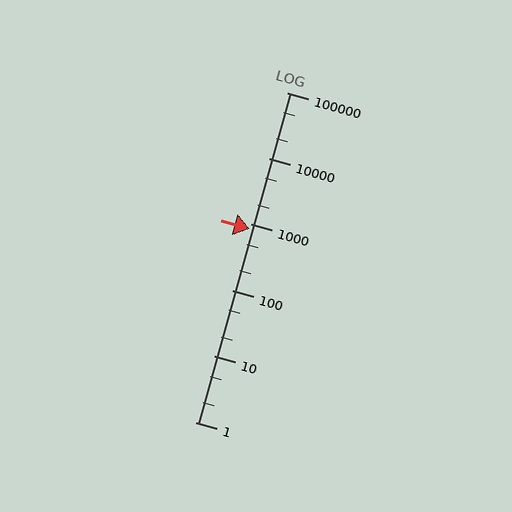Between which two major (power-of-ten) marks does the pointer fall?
The pointer is between 100 and 1000.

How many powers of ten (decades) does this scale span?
The scale spans 5 decades, from 1 to 100000.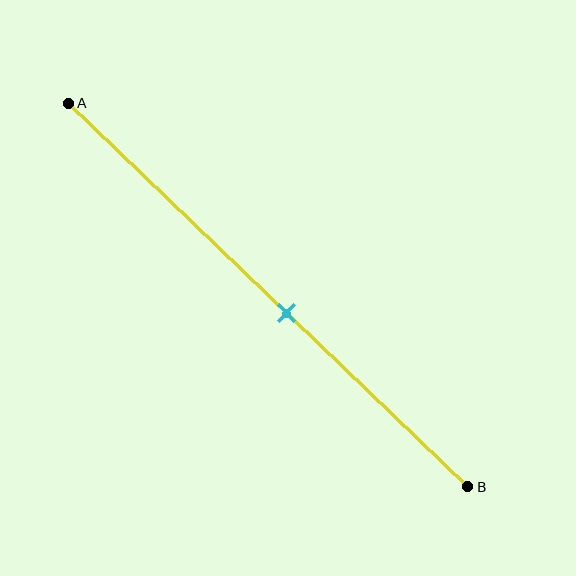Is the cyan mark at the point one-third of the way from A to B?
No, the mark is at about 55% from A, not at the 33% one-third point.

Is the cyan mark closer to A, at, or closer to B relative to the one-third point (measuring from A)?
The cyan mark is closer to point B than the one-third point of segment AB.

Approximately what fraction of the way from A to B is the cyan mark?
The cyan mark is approximately 55% of the way from A to B.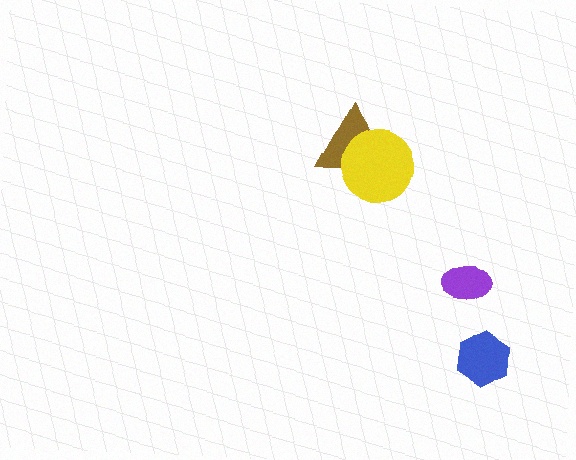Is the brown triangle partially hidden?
Yes, it is partially covered by another shape.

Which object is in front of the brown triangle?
The yellow circle is in front of the brown triangle.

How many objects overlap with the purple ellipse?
0 objects overlap with the purple ellipse.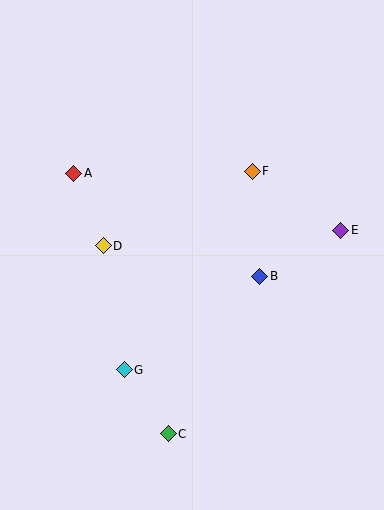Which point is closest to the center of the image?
Point B at (260, 277) is closest to the center.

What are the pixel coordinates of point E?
Point E is at (341, 230).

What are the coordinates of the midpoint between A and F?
The midpoint between A and F is at (163, 172).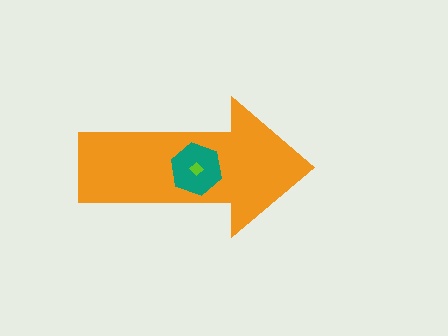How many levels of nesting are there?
3.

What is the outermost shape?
The orange arrow.